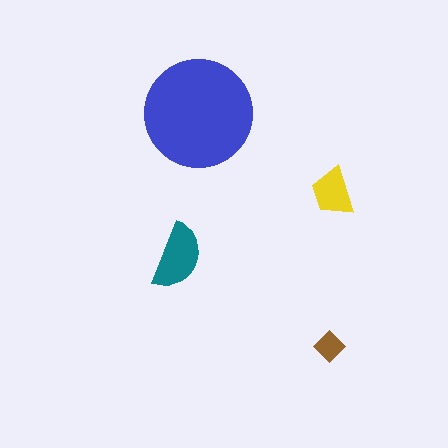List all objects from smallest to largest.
The brown diamond, the yellow trapezoid, the teal semicircle, the blue circle.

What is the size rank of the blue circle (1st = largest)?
1st.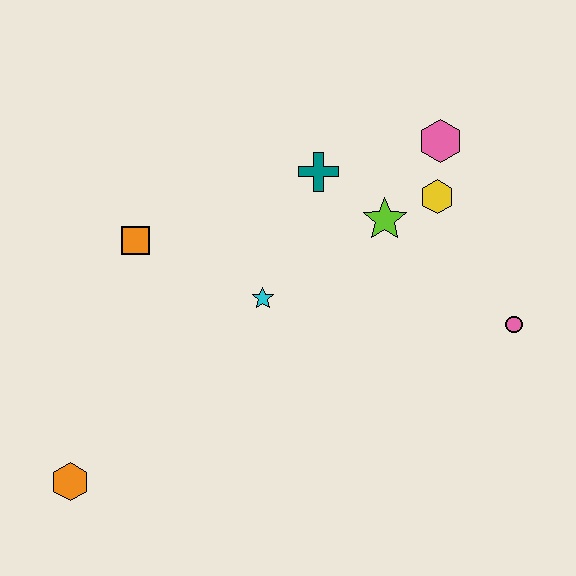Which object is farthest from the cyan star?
The orange hexagon is farthest from the cyan star.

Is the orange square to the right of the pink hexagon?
No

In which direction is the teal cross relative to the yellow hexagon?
The teal cross is to the left of the yellow hexagon.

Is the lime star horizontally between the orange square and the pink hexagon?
Yes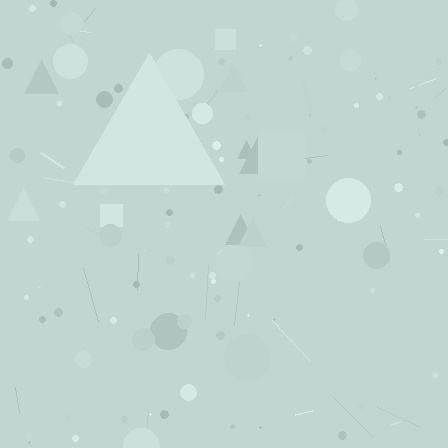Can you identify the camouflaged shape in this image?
The camouflaged shape is a triangle.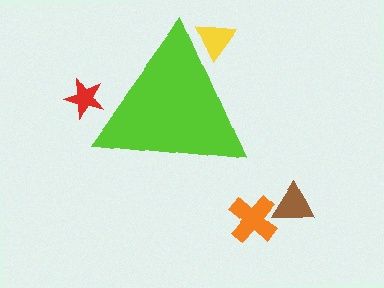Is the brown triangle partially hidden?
No, the brown triangle is fully visible.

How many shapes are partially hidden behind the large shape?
2 shapes are partially hidden.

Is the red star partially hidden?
Yes, the red star is partially hidden behind the lime triangle.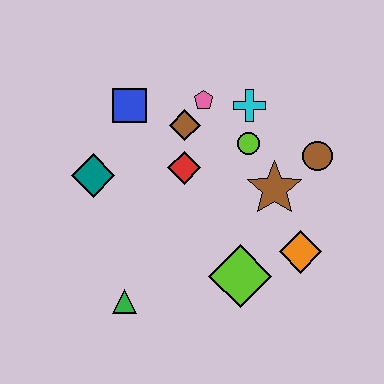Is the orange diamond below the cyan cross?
Yes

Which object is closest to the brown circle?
The brown star is closest to the brown circle.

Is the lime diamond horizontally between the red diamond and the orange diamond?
Yes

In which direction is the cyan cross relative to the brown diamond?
The cyan cross is to the right of the brown diamond.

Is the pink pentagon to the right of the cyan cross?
No